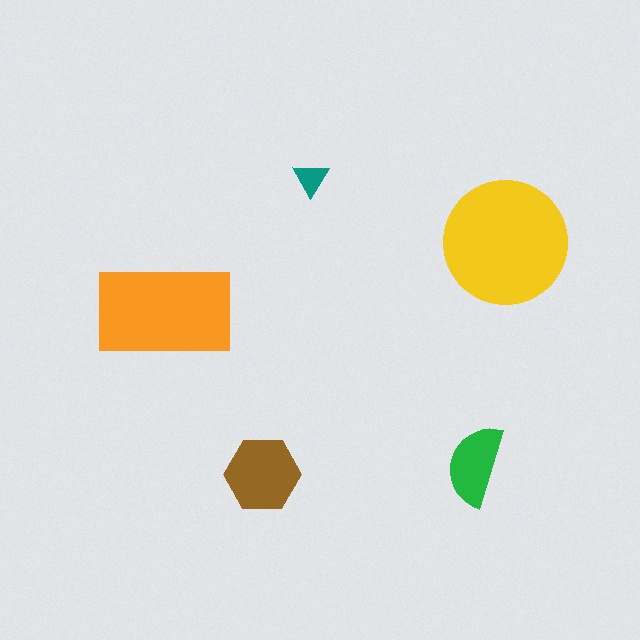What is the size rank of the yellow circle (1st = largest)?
1st.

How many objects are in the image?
There are 5 objects in the image.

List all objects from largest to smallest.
The yellow circle, the orange rectangle, the brown hexagon, the green semicircle, the teal triangle.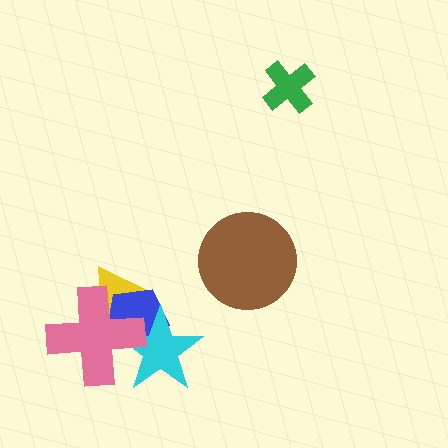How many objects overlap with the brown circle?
0 objects overlap with the brown circle.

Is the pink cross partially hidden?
No, no other shape covers it.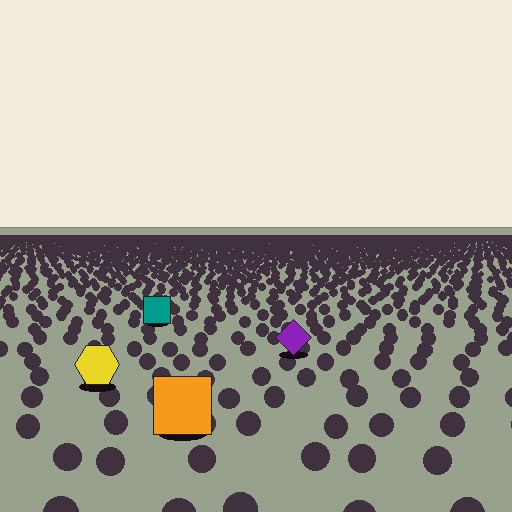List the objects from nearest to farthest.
From nearest to farthest: the orange square, the yellow hexagon, the purple diamond, the teal square.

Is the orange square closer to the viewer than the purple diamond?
Yes. The orange square is closer — you can tell from the texture gradient: the ground texture is coarser near it.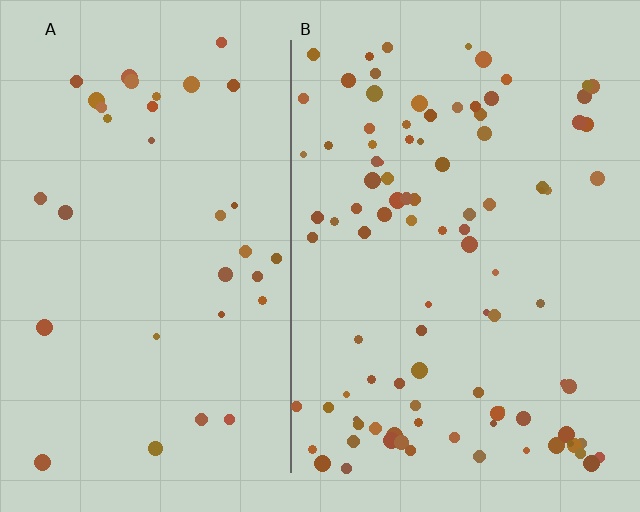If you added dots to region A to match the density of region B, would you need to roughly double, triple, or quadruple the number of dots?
Approximately triple.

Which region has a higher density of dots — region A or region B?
B (the right).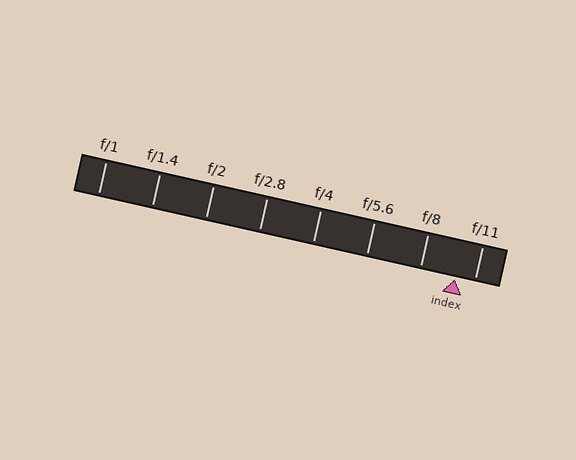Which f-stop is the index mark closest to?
The index mark is closest to f/11.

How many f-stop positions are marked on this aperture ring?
There are 8 f-stop positions marked.